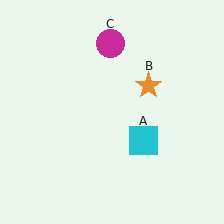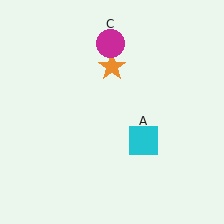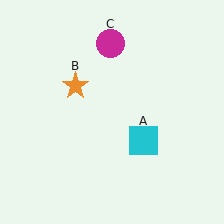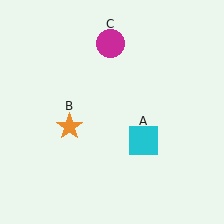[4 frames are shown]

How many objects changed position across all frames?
1 object changed position: orange star (object B).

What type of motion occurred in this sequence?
The orange star (object B) rotated counterclockwise around the center of the scene.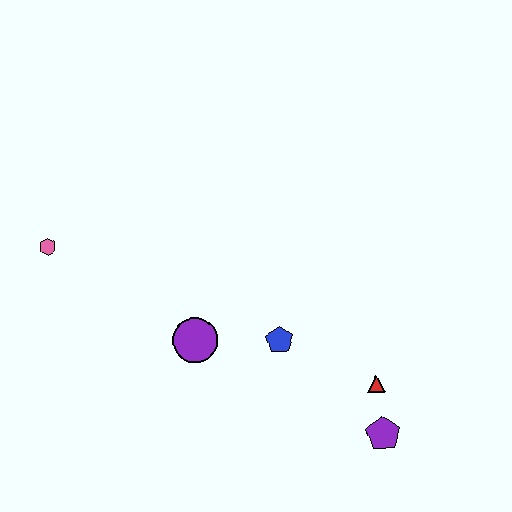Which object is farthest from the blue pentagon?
The pink hexagon is farthest from the blue pentagon.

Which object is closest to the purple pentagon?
The red triangle is closest to the purple pentagon.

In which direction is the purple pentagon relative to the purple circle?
The purple pentagon is to the right of the purple circle.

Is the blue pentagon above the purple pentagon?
Yes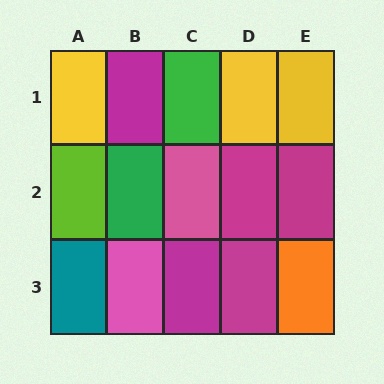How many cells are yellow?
3 cells are yellow.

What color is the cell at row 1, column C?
Green.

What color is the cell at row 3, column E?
Orange.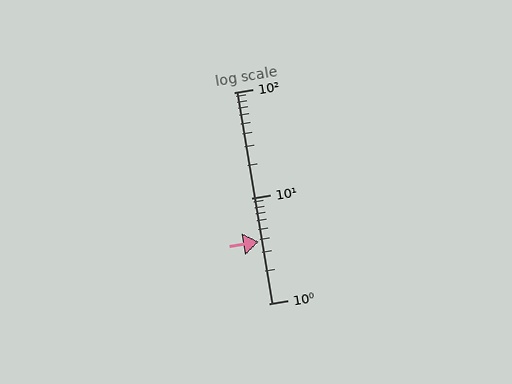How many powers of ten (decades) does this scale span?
The scale spans 2 decades, from 1 to 100.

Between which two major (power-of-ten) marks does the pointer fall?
The pointer is between 1 and 10.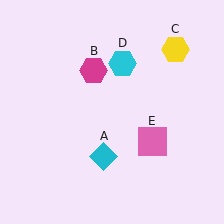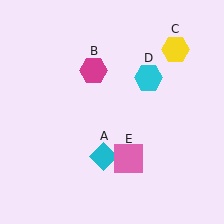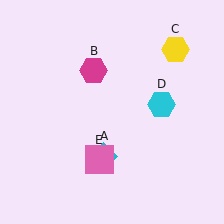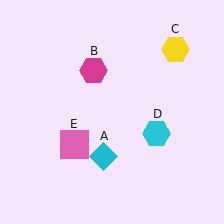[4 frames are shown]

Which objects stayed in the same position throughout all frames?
Cyan diamond (object A) and magenta hexagon (object B) and yellow hexagon (object C) remained stationary.